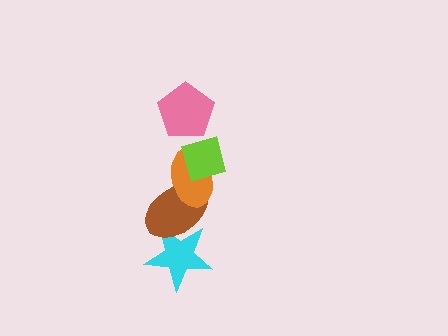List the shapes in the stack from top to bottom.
From top to bottom: the pink pentagon, the lime diamond, the orange ellipse, the brown ellipse, the cyan star.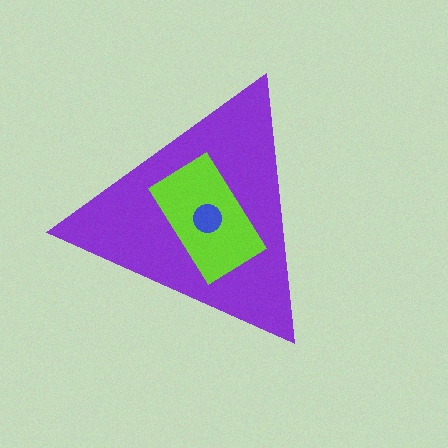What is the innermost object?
The blue circle.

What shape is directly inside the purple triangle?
The lime rectangle.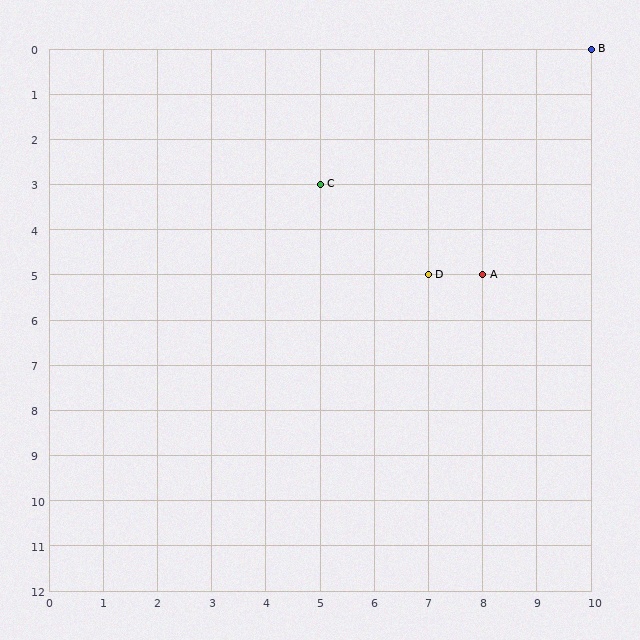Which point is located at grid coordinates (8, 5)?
Point A is at (8, 5).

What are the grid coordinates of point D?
Point D is at grid coordinates (7, 5).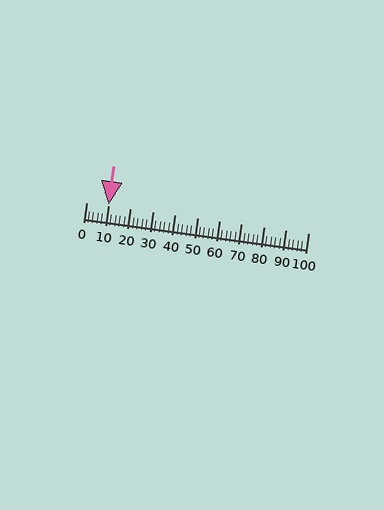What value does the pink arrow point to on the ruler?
The pink arrow points to approximately 10.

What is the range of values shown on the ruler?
The ruler shows values from 0 to 100.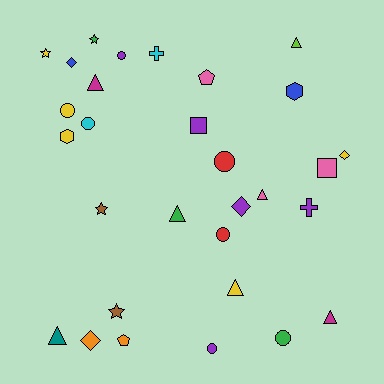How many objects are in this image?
There are 30 objects.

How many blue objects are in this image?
There are 2 blue objects.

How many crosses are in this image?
There are 2 crosses.